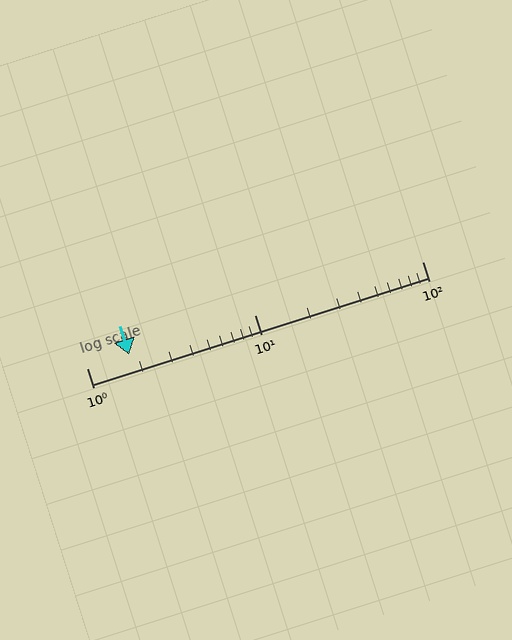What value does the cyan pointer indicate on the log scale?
The pointer indicates approximately 1.8.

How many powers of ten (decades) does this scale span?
The scale spans 2 decades, from 1 to 100.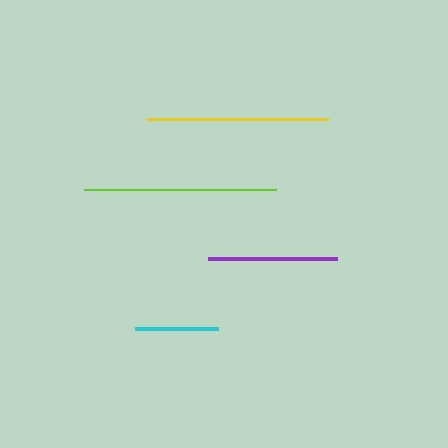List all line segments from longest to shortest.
From longest to shortest: lime, yellow, purple, cyan.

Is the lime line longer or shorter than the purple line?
The lime line is longer than the purple line.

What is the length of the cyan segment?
The cyan segment is approximately 82 pixels long.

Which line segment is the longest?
The lime line is the longest at approximately 192 pixels.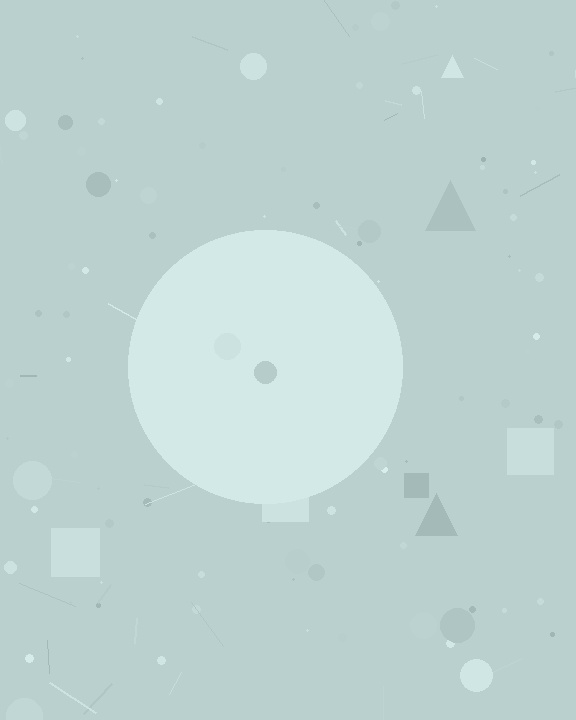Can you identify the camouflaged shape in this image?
The camouflaged shape is a circle.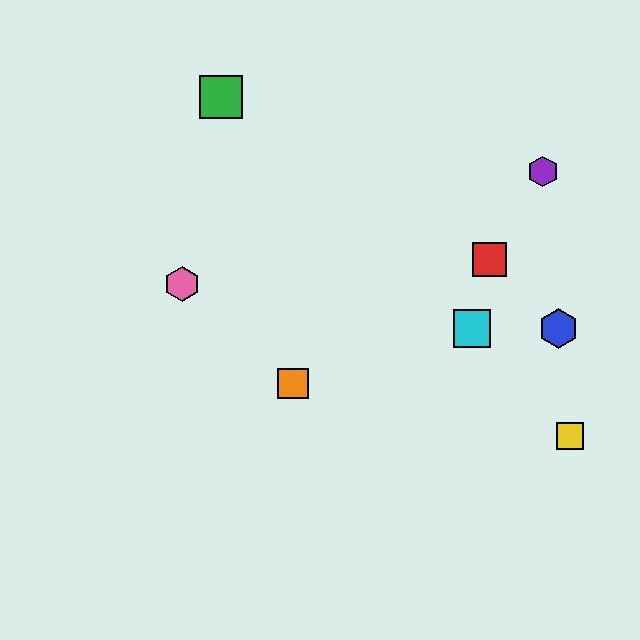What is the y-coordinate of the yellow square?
The yellow square is at y≈436.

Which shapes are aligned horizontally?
The blue hexagon, the cyan square are aligned horizontally.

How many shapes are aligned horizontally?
2 shapes (the blue hexagon, the cyan square) are aligned horizontally.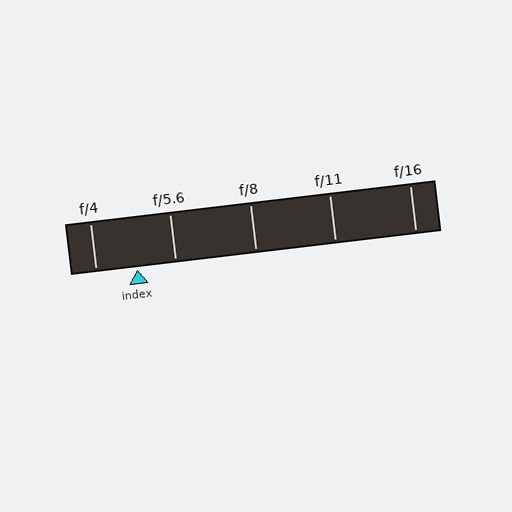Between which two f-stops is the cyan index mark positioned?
The index mark is between f/4 and f/5.6.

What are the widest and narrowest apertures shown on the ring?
The widest aperture shown is f/4 and the narrowest is f/16.